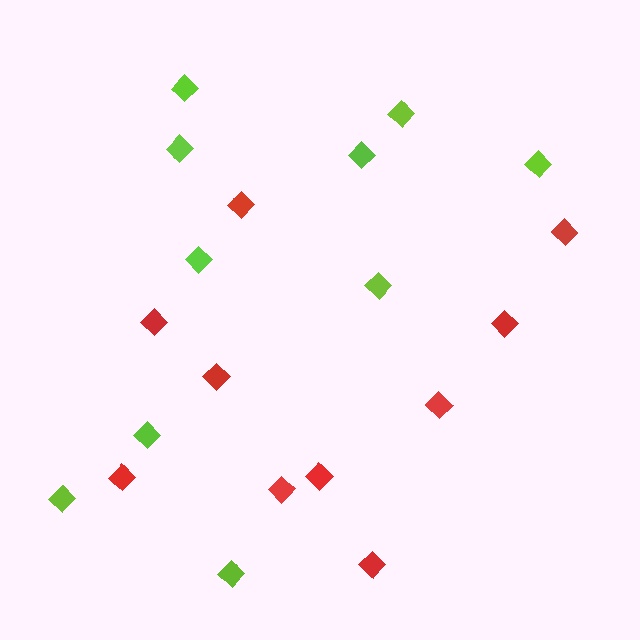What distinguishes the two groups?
There are 2 groups: one group of lime diamonds (10) and one group of red diamonds (10).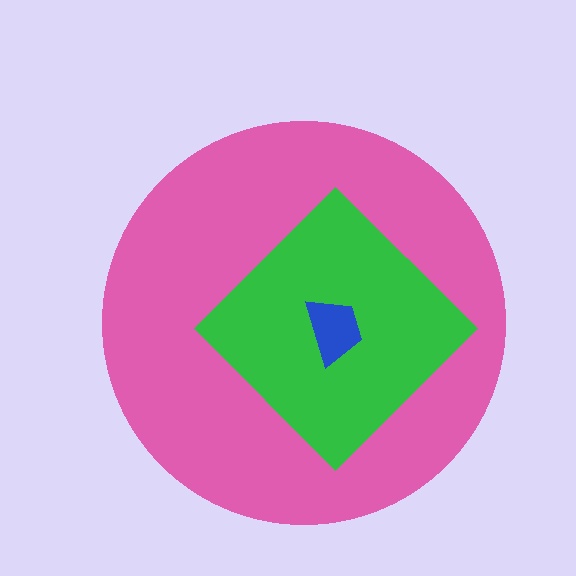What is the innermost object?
The blue trapezoid.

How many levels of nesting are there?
3.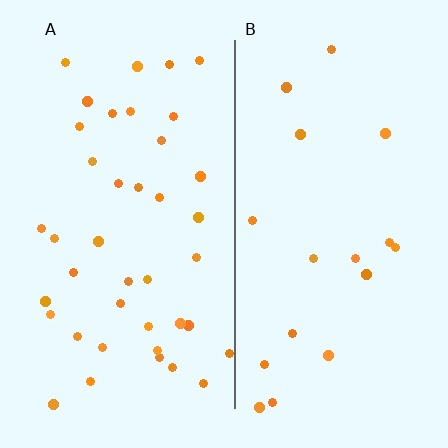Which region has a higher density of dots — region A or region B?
A (the left).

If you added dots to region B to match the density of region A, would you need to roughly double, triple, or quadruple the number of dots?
Approximately double.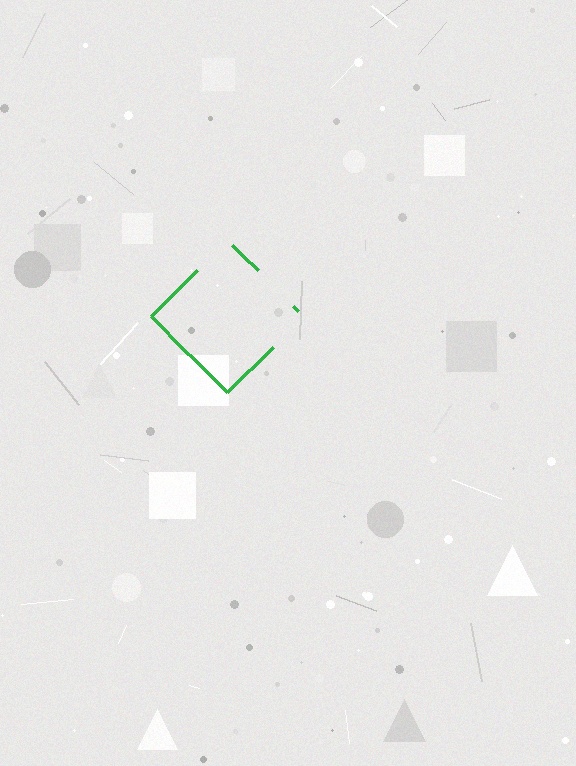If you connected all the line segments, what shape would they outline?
They would outline a diamond.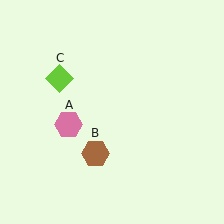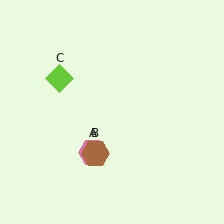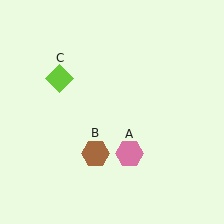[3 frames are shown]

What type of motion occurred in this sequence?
The pink hexagon (object A) rotated counterclockwise around the center of the scene.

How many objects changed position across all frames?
1 object changed position: pink hexagon (object A).